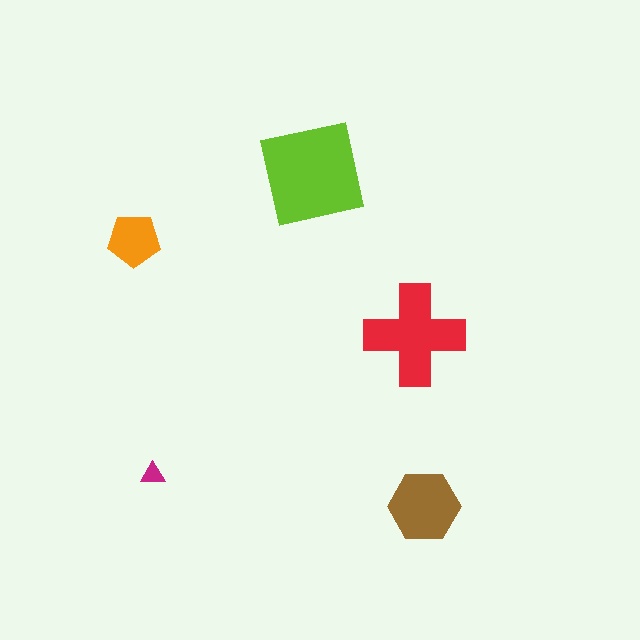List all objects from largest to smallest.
The lime square, the red cross, the brown hexagon, the orange pentagon, the magenta triangle.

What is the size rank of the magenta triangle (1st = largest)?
5th.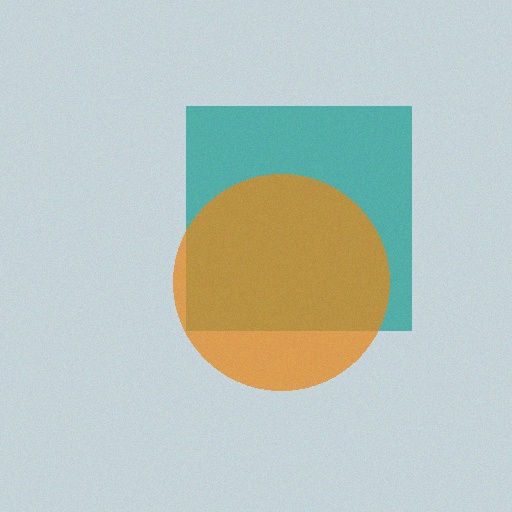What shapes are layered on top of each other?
The layered shapes are: a teal square, an orange circle.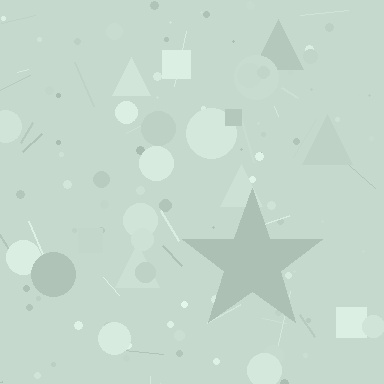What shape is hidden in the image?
A star is hidden in the image.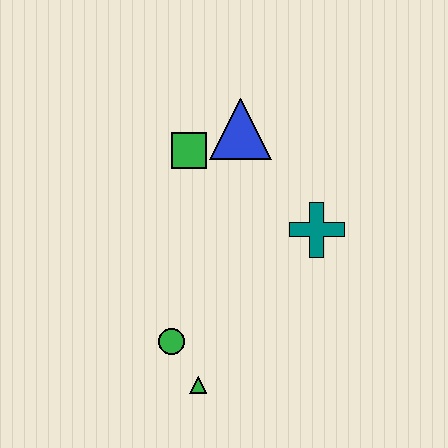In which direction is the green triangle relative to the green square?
The green triangle is below the green square.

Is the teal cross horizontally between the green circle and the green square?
No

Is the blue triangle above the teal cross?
Yes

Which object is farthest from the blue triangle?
The green triangle is farthest from the blue triangle.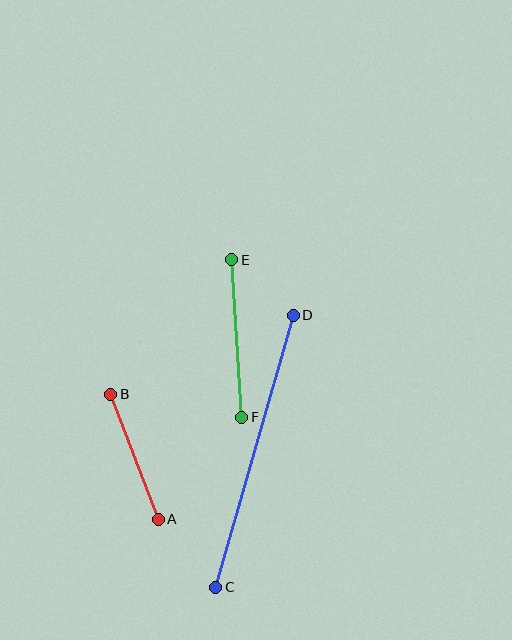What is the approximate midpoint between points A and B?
The midpoint is at approximately (134, 457) pixels.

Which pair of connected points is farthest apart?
Points C and D are farthest apart.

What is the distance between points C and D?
The distance is approximately 283 pixels.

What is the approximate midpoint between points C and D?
The midpoint is at approximately (255, 451) pixels.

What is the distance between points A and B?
The distance is approximately 134 pixels.